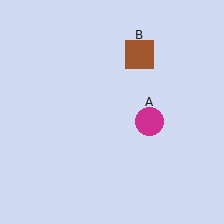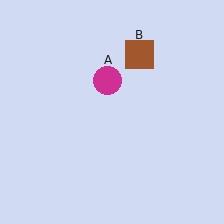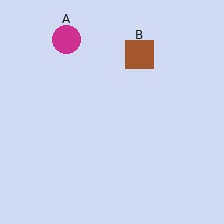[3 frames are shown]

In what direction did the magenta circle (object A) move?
The magenta circle (object A) moved up and to the left.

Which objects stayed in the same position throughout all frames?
Brown square (object B) remained stationary.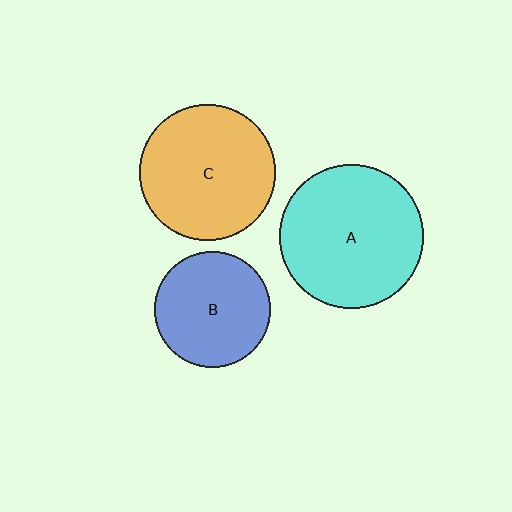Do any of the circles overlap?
No, none of the circles overlap.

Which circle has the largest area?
Circle A (cyan).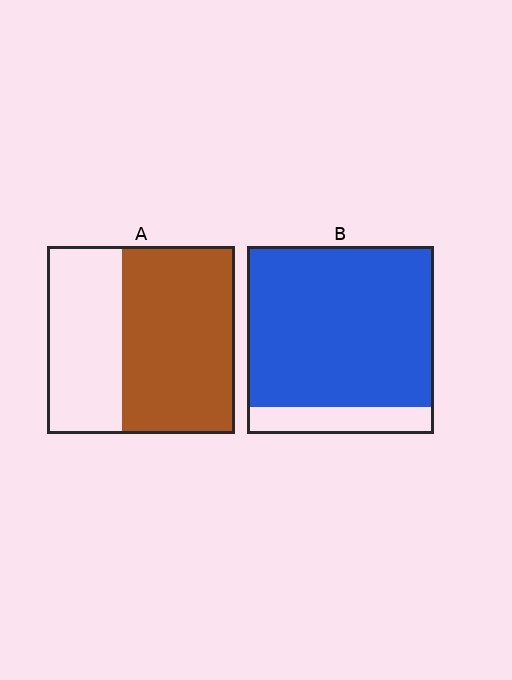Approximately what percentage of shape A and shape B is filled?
A is approximately 60% and B is approximately 85%.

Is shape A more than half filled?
Yes.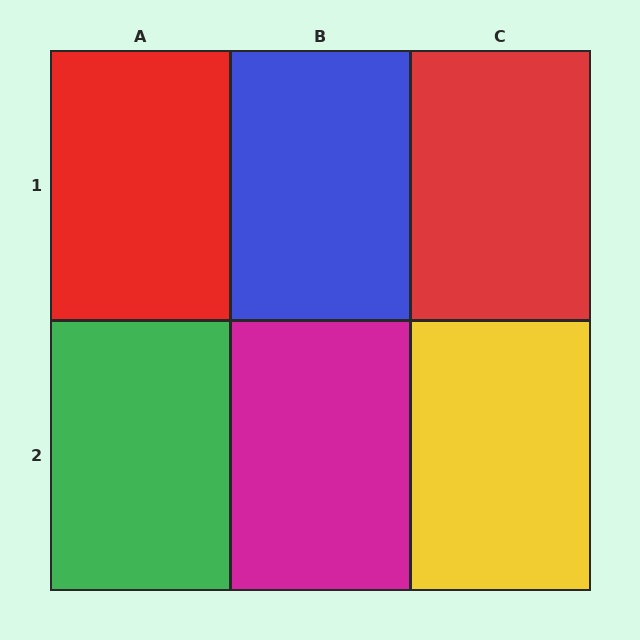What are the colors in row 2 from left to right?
Green, magenta, yellow.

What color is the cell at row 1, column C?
Red.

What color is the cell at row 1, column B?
Blue.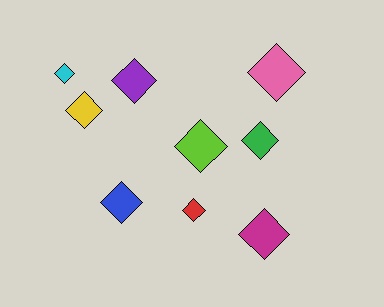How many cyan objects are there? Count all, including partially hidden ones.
There is 1 cyan object.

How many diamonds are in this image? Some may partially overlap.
There are 9 diamonds.